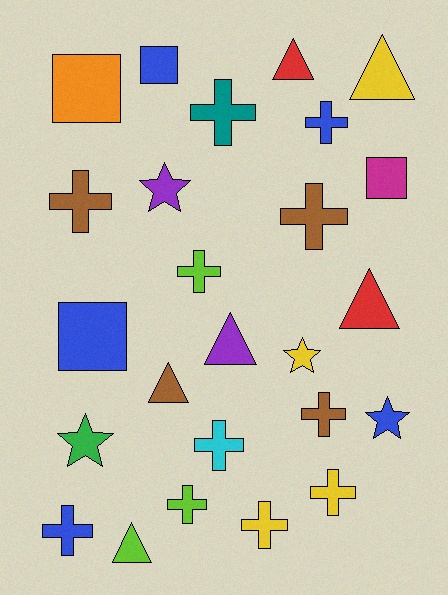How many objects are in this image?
There are 25 objects.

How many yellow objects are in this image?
There are 4 yellow objects.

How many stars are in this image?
There are 4 stars.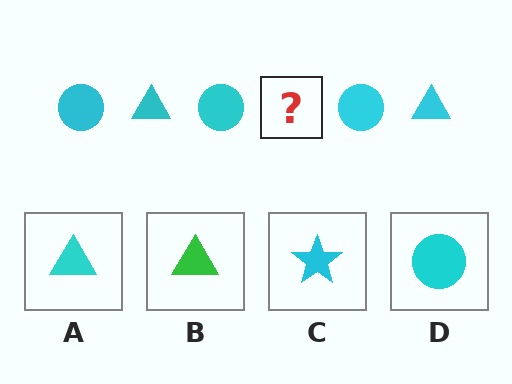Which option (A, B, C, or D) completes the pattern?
A.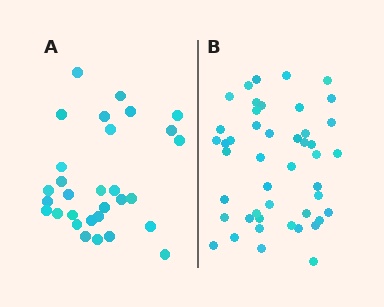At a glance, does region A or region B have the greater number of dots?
Region B (the right region) has more dots.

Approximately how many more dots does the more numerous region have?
Region B has approximately 15 more dots than region A.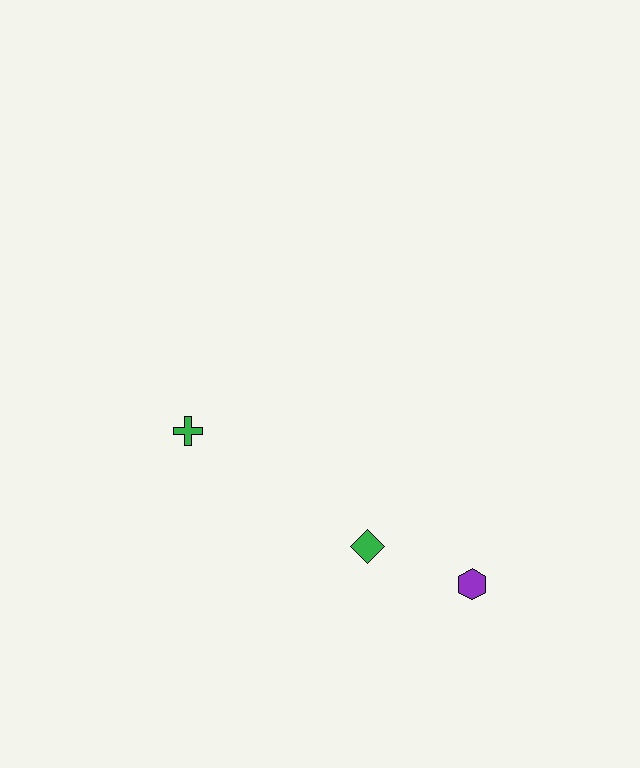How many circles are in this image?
There are no circles.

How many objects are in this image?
There are 3 objects.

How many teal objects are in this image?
There are no teal objects.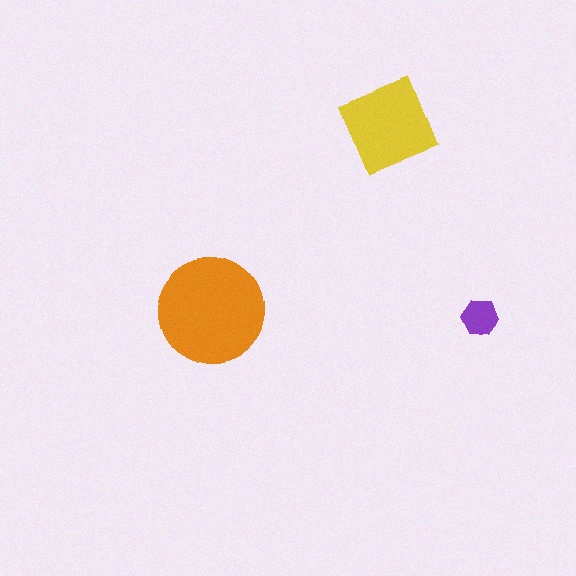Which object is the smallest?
The purple hexagon.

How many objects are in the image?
There are 3 objects in the image.